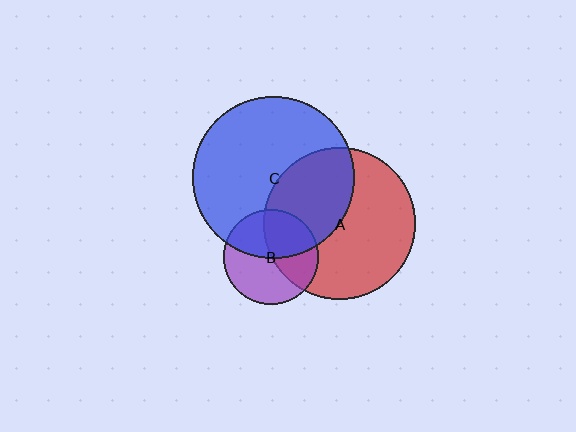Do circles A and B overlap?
Yes.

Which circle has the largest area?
Circle C (blue).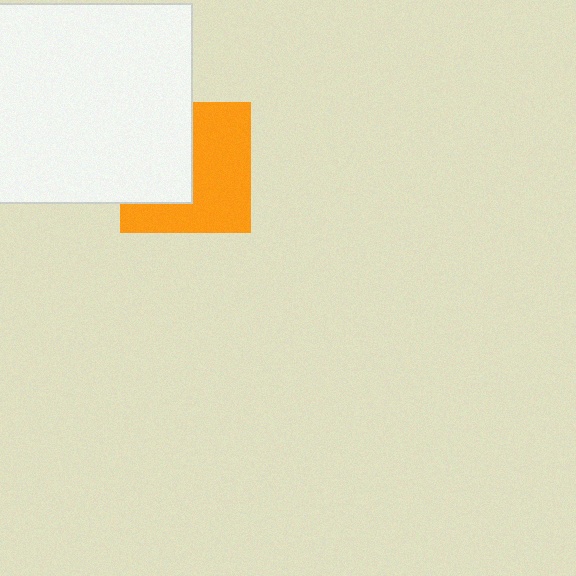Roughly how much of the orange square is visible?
About half of it is visible (roughly 57%).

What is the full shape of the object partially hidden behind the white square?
The partially hidden object is an orange square.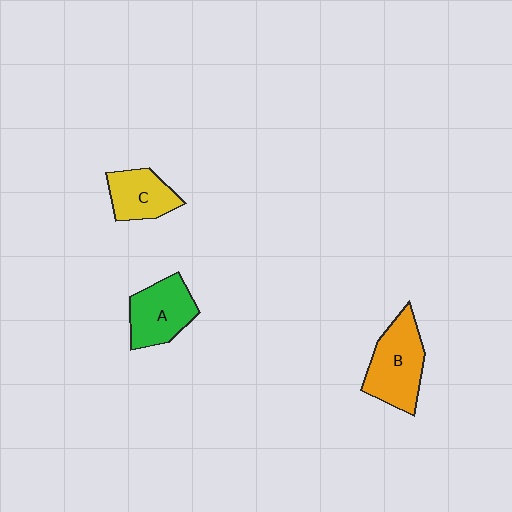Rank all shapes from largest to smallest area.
From largest to smallest: B (orange), A (green), C (yellow).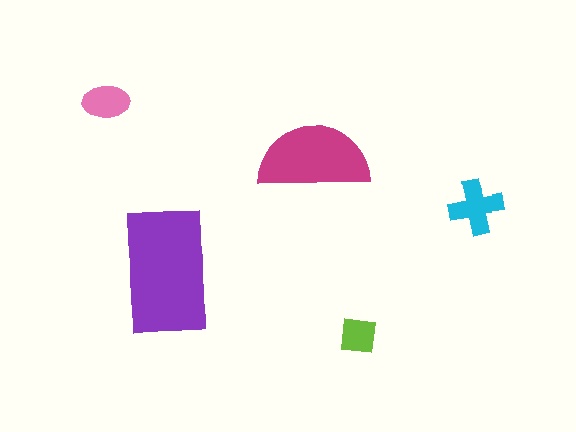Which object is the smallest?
The lime square.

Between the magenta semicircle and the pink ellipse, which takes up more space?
The magenta semicircle.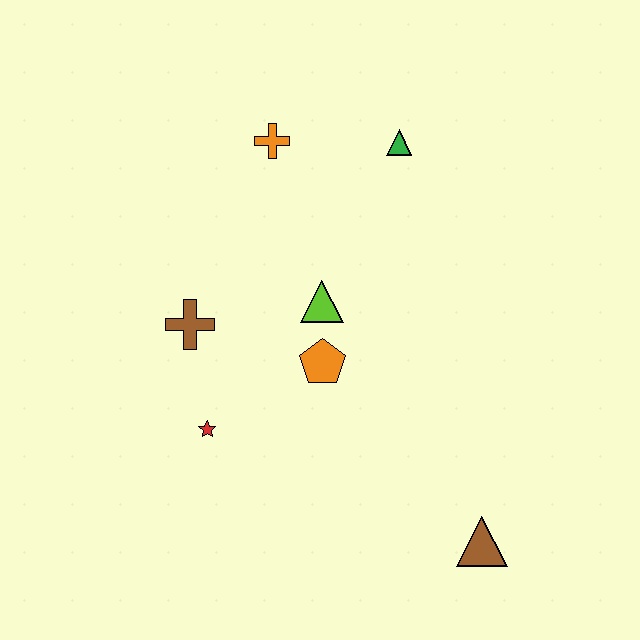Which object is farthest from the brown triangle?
The orange cross is farthest from the brown triangle.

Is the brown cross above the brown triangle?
Yes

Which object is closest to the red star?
The brown cross is closest to the red star.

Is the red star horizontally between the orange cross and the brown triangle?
No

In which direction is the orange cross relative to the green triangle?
The orange cross is to the left of the green triangle.